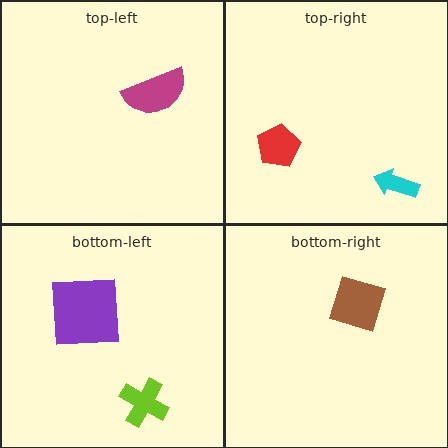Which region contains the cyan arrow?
The top-right region.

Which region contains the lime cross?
The bottom-left region.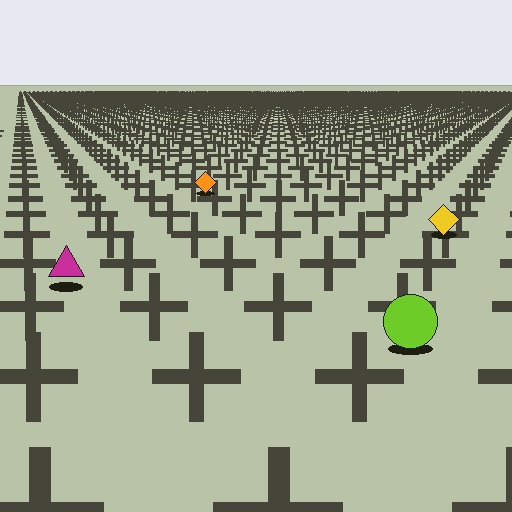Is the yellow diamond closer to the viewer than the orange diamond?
Yes. The yellow diamond is closer — you can tell from the texture gradient: the ground texture is coarser near it.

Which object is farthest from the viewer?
The orange diamond is farthest from the viewer. It appears smaller and the ground texture around it is denser.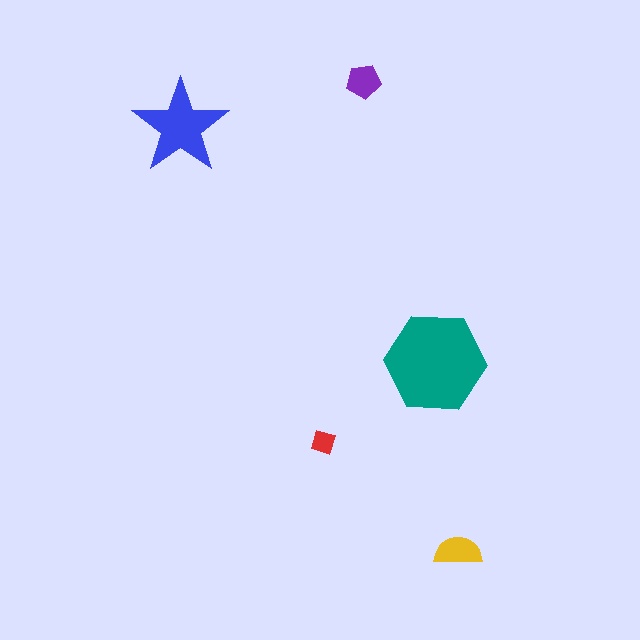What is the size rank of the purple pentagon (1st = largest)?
4th.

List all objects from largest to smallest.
The teal hexagon, the blue star, the yellow semicircle, the purple pentagon, the red diamond.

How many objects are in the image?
There are 5 objects in the image.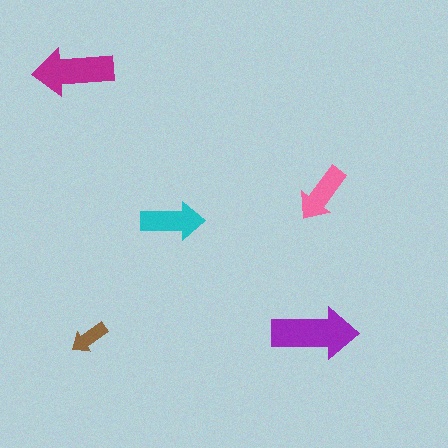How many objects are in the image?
There are 5 objects in the image.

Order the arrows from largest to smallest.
the purple one, the magenta one, the cyan one, the pink one, the brown one.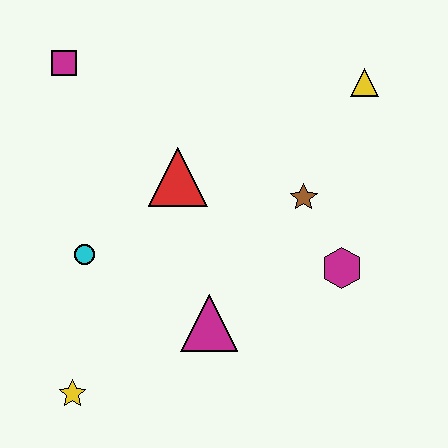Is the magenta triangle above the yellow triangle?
No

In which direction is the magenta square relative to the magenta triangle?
The magenta square is above the magenta triangle.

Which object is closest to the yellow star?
The cyan circle is closest to the yellow star.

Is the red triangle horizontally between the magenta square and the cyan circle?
No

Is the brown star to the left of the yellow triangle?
Yes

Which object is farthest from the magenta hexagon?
The magenta square is farthest from the magenta hexagon.